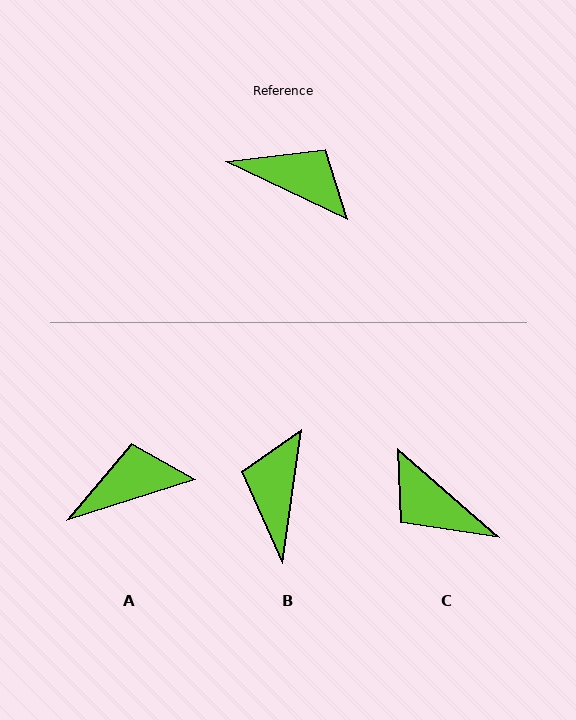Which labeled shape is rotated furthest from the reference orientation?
C, about 164 degrees away.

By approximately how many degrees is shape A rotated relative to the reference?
Approximately 43 degrees counter-clockwise.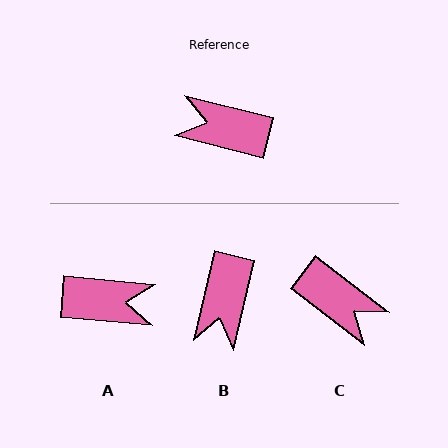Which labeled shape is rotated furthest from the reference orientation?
A, about 171 degrees away.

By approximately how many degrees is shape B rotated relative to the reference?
Approximately 91 degrees counter-clockwise.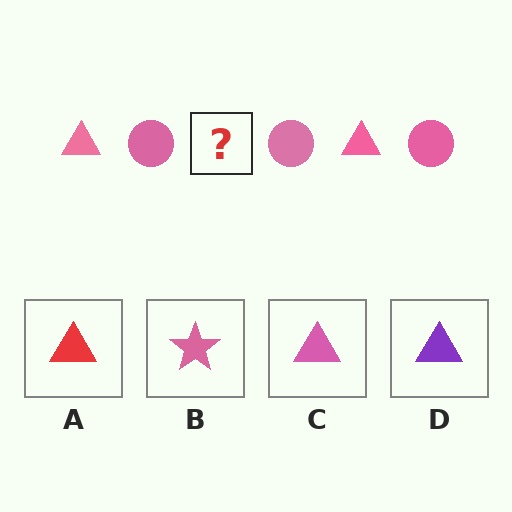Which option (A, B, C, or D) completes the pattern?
C.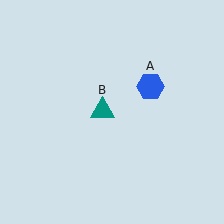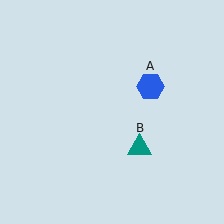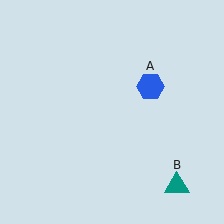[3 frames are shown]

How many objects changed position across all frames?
1 object changed position: teal triangle (object B).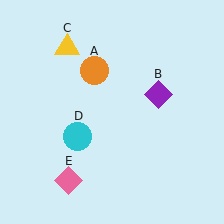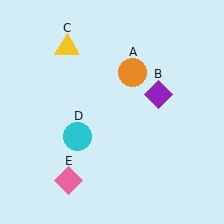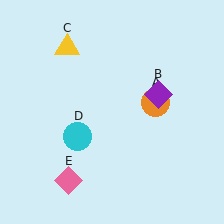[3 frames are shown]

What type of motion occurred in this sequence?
The orange circle (object A) rotated clockwise around the center of the scene.